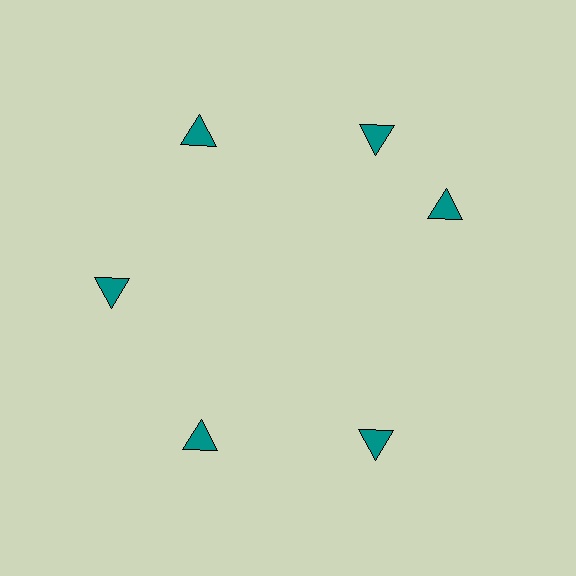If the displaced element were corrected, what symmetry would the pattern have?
It would have 6-fold rotational symmetry — the pattern would map onto itself every 60 degrees.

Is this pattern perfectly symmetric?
No. The 6 teal triangles are arranged in a ring, but one element near the 3 o'clock position is rotated out of alignment along the ring, breaking the 6-fold rotational symmetry.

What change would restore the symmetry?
The symmetry would be restored by rotating it back into even spacing with its neighbors so that all 6 triangles sit at equal angles and equal distance from the center.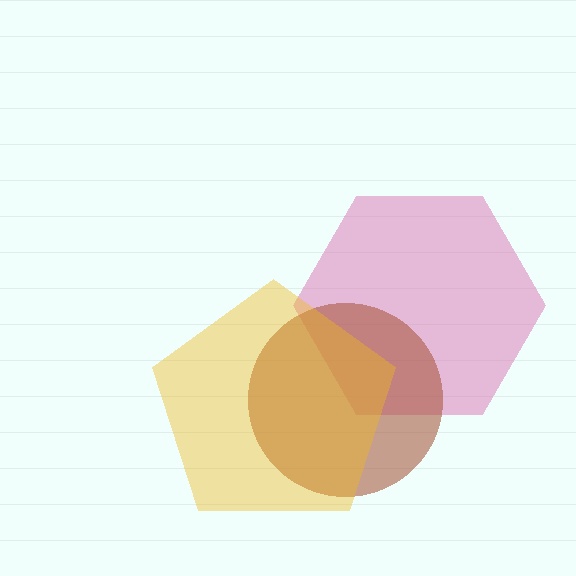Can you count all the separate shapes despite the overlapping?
Yes, there are 3 separate shapes.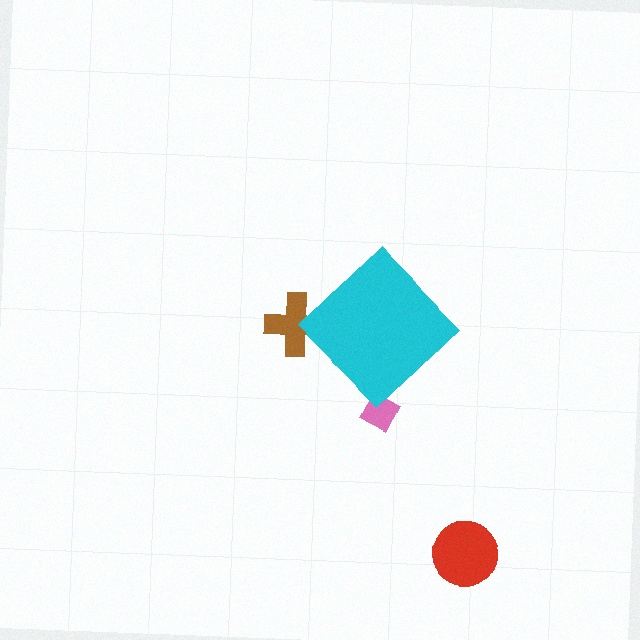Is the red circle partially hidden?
No, the red circle is fully visible.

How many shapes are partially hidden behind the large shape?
2 shapes are partially hidden.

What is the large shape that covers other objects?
A cyan diamond.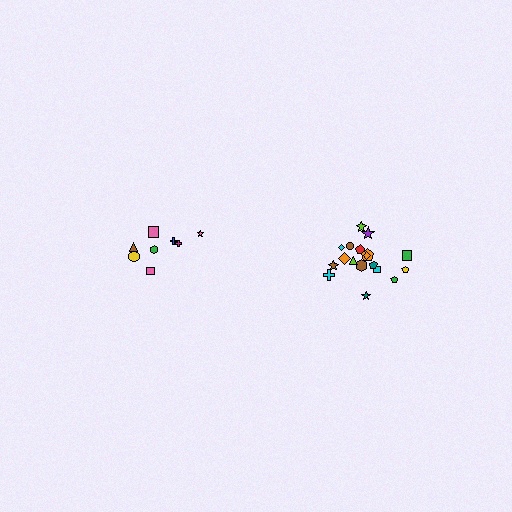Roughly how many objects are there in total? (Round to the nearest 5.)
Roughly 25 objects in total.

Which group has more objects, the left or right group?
The right group.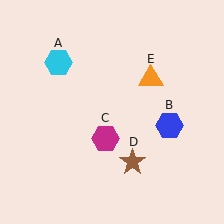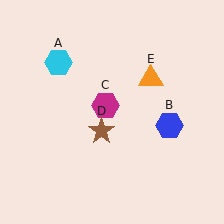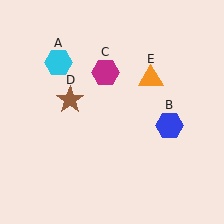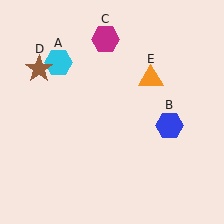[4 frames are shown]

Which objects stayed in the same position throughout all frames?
Cyan hexagon (object A) and blue hexagon (object B) and orange triangle (object E) remained stationary.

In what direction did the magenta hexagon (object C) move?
The magenta hexagon (object C) moved up.